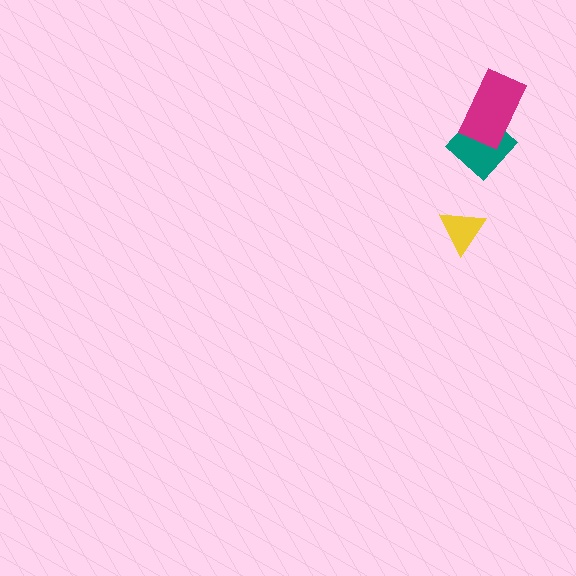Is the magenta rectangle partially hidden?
No, no other shape covers it.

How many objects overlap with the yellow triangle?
0 objects overlap with the yellow triangle.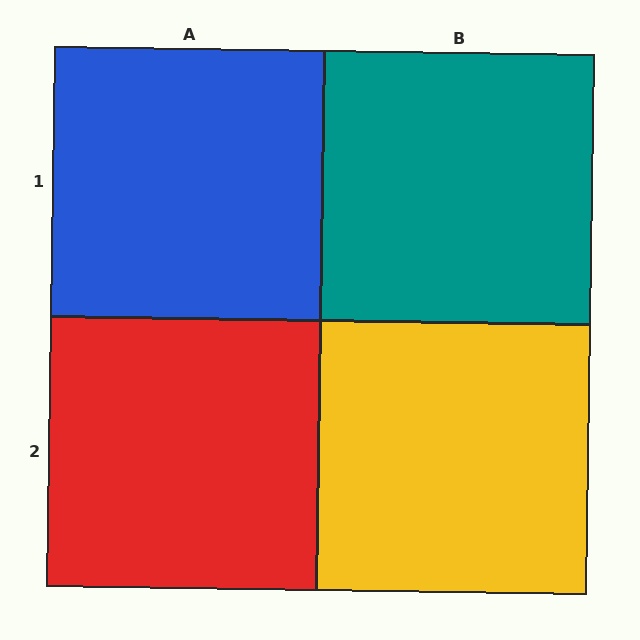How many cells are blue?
1 cell is blue.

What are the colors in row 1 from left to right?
Blue, teal.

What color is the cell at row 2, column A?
Red.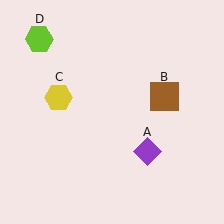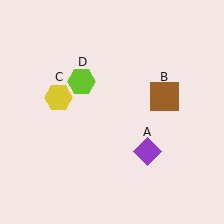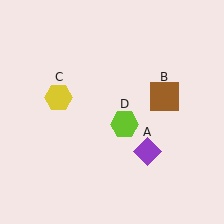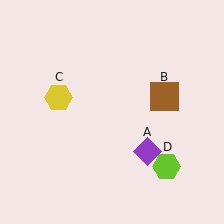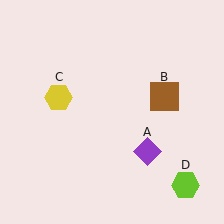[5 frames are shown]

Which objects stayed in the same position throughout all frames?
Purple diamond (object A) and brown square (object B) and yellow hexagon (object C) remained stationary.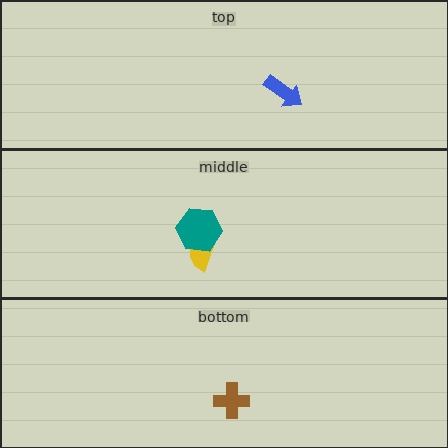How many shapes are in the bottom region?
1.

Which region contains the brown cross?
The bottom region.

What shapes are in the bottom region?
The brown cross.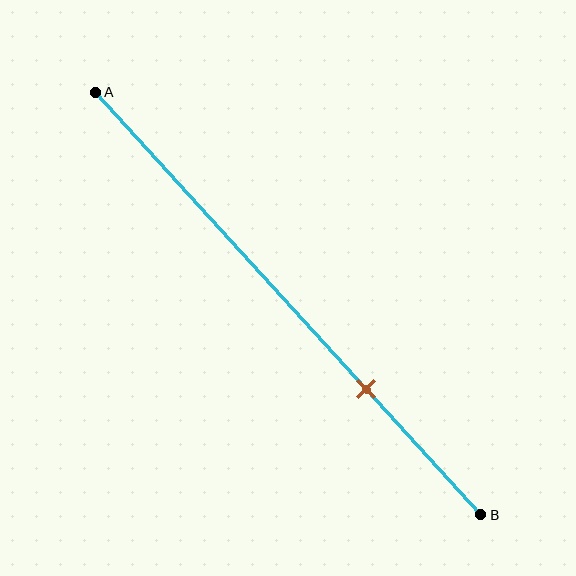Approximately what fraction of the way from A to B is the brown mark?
The brown mark is approximately 70% of the way from A to B.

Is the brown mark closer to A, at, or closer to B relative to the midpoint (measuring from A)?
The brown mark is closer to point B than the midpoint of segment AB.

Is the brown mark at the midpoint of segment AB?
No, the mark is at about 70% from A, not at the 50% midpoint.